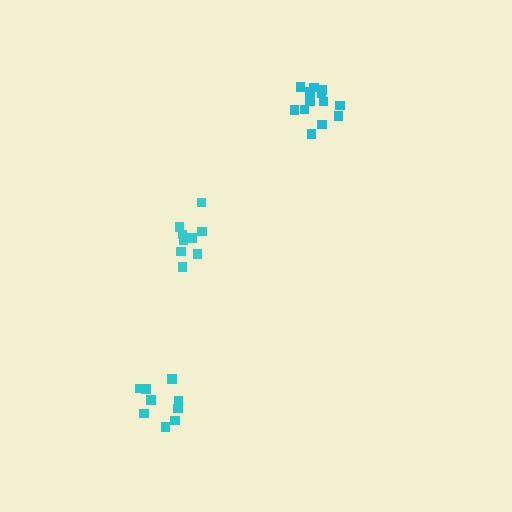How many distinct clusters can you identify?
There are 3 distinct clusters.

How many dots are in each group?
Group 1: 9 dots, Group 2: 13 dots, Group 3: 9 dots (31 total).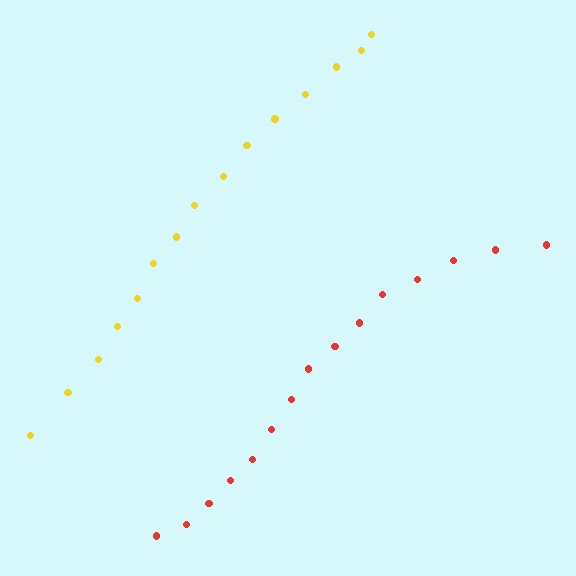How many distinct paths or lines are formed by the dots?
There are 2 distinct paths.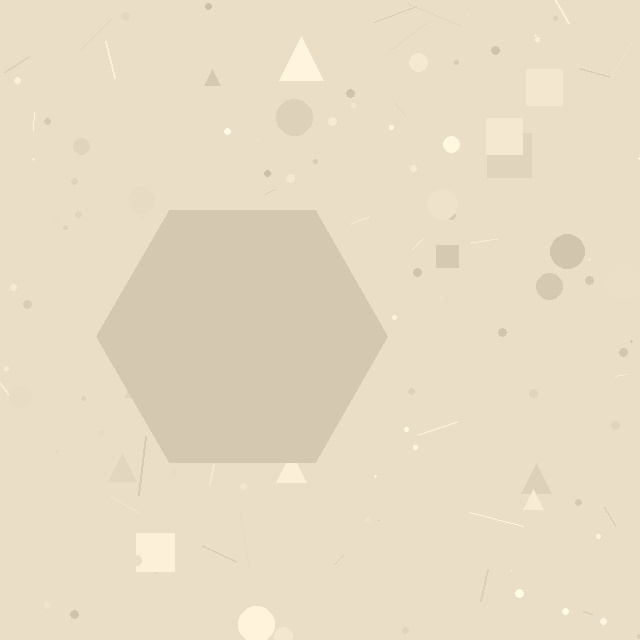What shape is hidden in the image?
A hexagon is hidden in the image.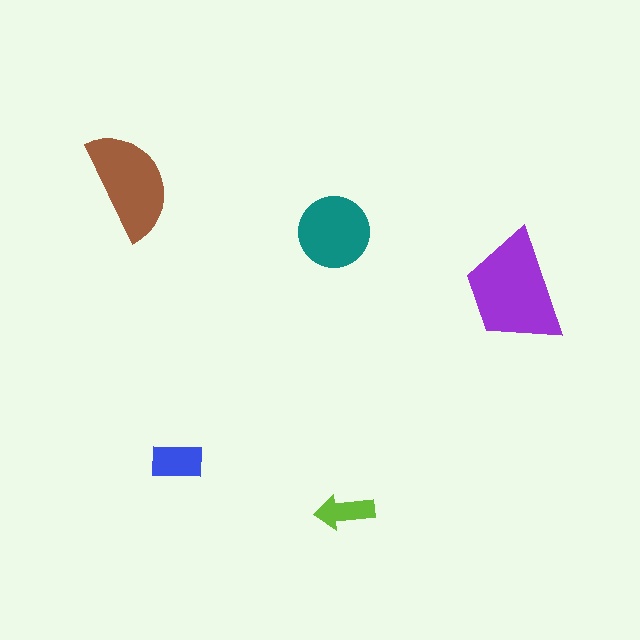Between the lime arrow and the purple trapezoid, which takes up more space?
The purple trapezoid.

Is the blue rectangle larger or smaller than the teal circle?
Smaller.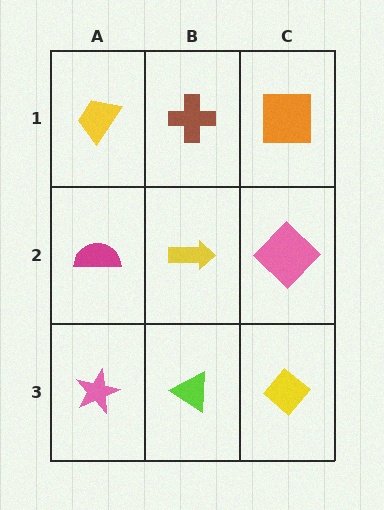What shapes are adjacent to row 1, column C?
A pink diamond (row 2, column C), a brown cross (row 1, column B).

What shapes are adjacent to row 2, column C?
An orange square (row 1, column C), a yellow diamond (row 3, column C), a yellow arrow (row 2, column B).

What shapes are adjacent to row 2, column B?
A brown cross (row 1, column B), a lime triangle (row 3, column B), a magenta semicircle (row 2, column A), a pink diamond (row 2, column C).